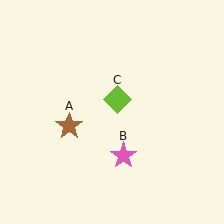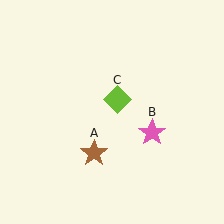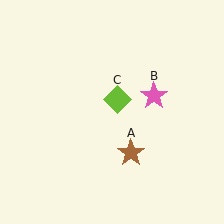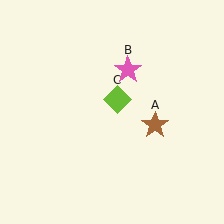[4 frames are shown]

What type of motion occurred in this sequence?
The brown star (object A), pink star (object B) rotated counterclockwise around the center of the scene.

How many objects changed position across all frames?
2 objects changed position: brown star (object A), pink star (object B).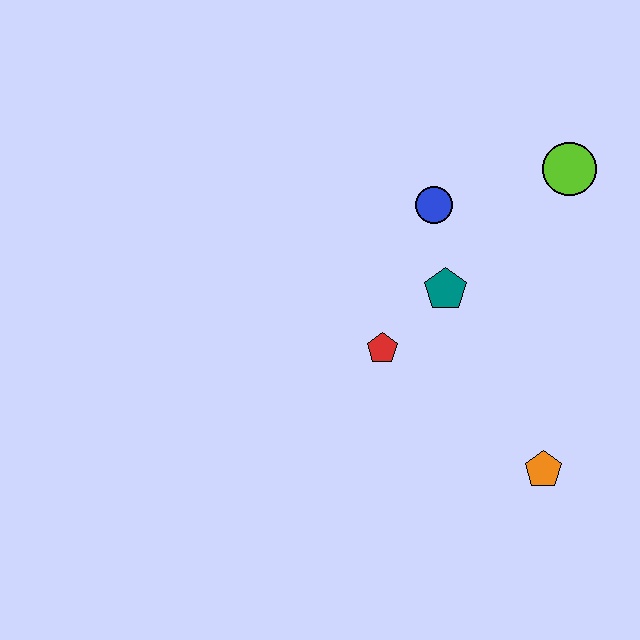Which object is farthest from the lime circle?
The orange pentagon is farthest from the lime circle.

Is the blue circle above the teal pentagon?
Yes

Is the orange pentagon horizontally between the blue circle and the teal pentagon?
No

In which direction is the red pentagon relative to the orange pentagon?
The red pentagon is to the left of the orange pentagon.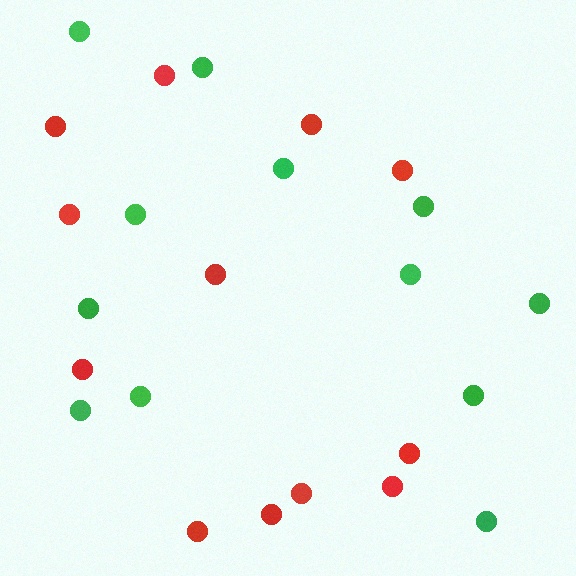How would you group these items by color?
There are 2 groups: one group of green circles (12) and one group of red circles (12).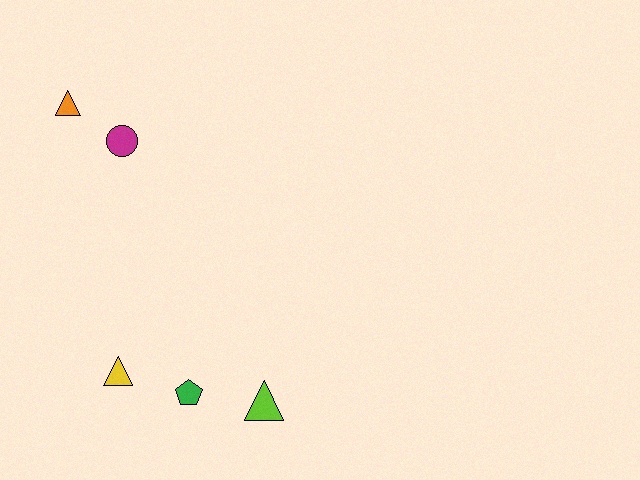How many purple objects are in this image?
There are no purple objects.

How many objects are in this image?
There are 5 objects.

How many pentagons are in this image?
There is 1 pentagon.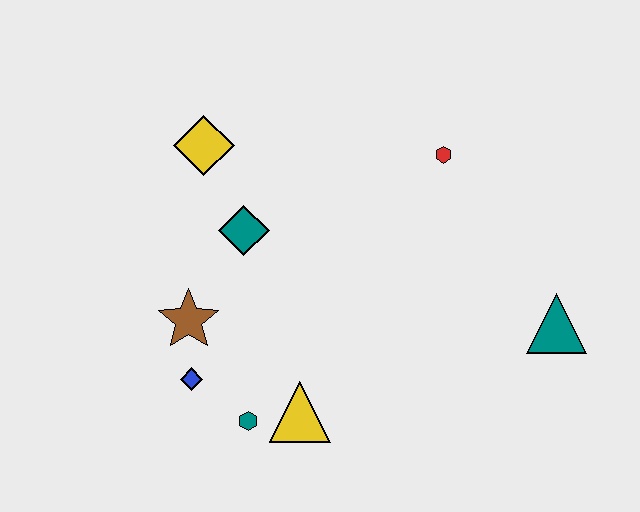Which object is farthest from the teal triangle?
The yellow diamond is farthest from the teal triangle.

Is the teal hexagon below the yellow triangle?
Yes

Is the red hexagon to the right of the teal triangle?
No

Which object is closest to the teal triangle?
The red hexagon is closest to the teal triangle.